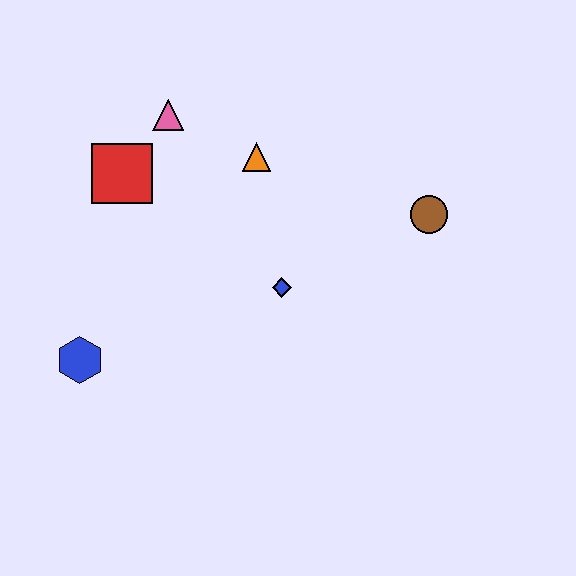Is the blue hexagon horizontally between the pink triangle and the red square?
No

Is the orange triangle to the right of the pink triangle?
Yes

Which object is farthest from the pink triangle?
The brown circle is farthest from the pink triangle.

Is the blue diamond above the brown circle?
No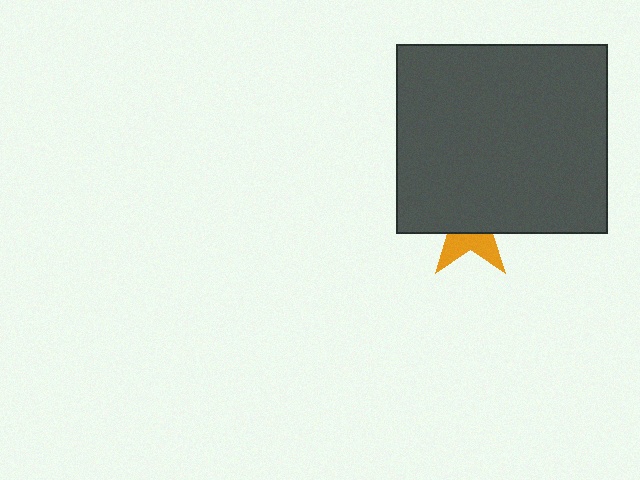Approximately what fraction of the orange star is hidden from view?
Roughly 64% of the orange star is hidden behind the dark gray rectangle.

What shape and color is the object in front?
The object in front is a dark gray rectangle.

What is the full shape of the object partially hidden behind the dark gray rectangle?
The partially hidden object is an orange star.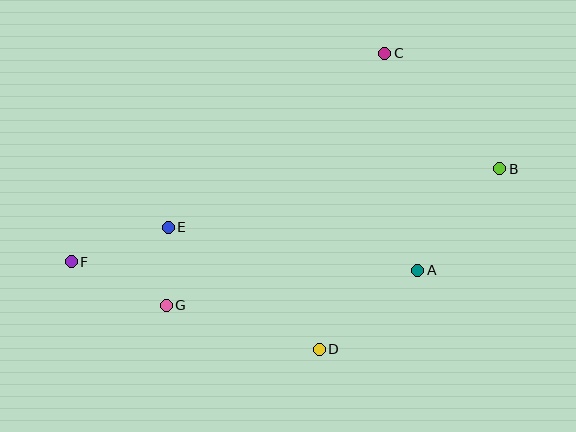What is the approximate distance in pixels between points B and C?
The distance between B and C is approximately 163 pixels.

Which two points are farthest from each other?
Points B and F are farthest from each other.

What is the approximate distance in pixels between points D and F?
The distance between D and F is approximately 263 pixels.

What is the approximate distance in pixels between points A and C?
The distance between A and C is approximately 219 pixels.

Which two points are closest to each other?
Points E and G are closest to each other.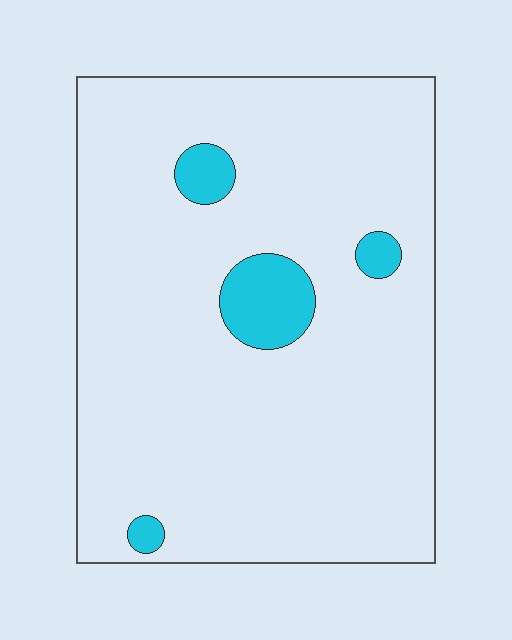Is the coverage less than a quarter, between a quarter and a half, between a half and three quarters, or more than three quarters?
Less than a quarter.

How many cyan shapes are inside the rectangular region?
4.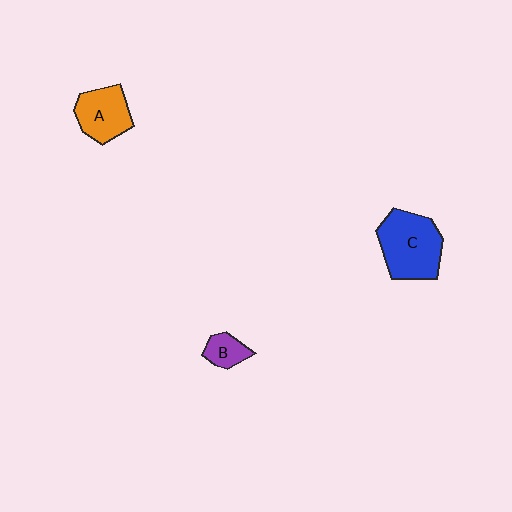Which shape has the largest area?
Shape C (blue).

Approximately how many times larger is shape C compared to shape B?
Approximately 3.0 times.